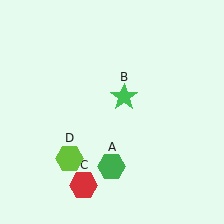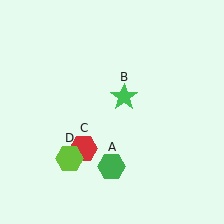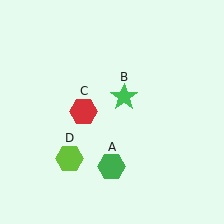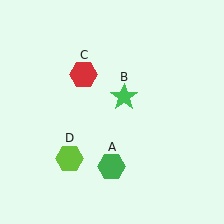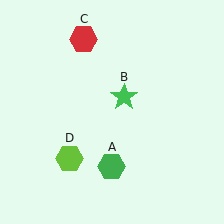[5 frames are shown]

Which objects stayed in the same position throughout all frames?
Green hexagon (object A) and green star (object B) and lime hexagon (object D) remained stationary.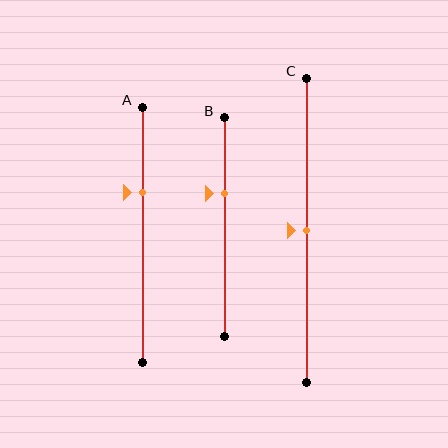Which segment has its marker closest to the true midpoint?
Segment C has its marker closest to the true midpoint.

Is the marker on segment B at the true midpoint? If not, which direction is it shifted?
No, the marker on segment B is shifted upward by about 16% of the segment length.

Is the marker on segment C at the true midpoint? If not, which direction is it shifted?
Yes, the marker on segment C is at the true midpoint.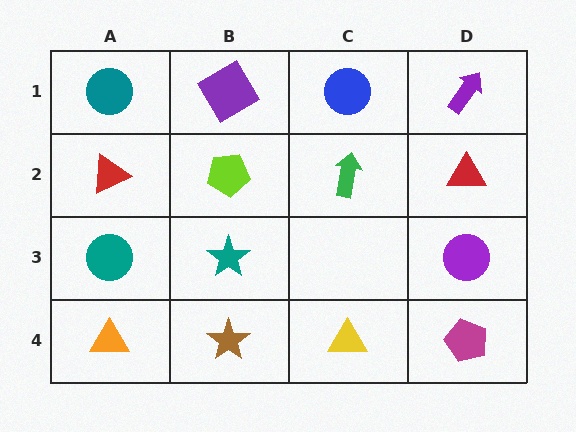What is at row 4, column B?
A brown star.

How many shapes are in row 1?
4 shapes.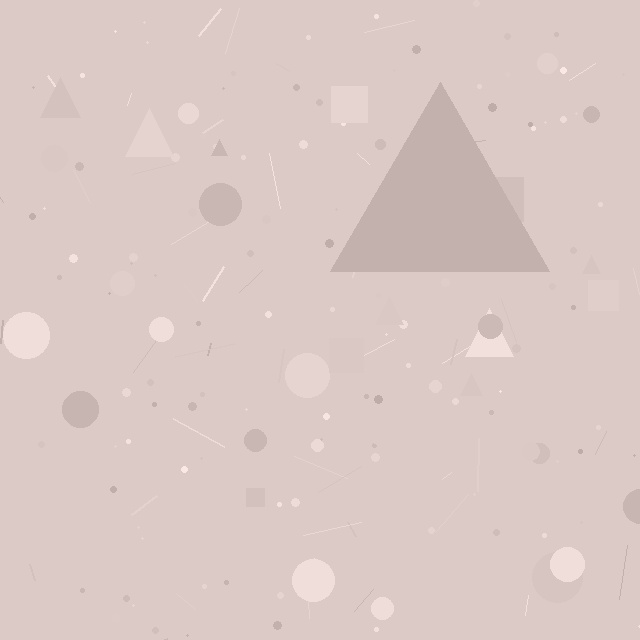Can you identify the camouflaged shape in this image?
The camouflaged shape is a triangle.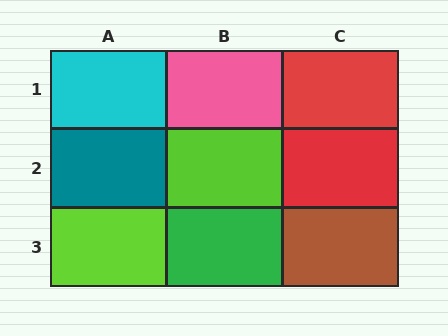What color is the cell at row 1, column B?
Pink.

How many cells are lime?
2 cells are lime.